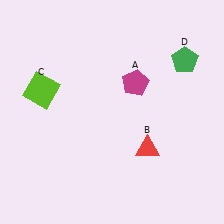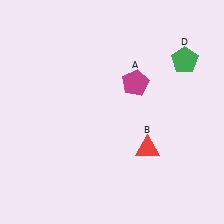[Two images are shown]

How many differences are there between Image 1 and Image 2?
There is 1 difference between the two images.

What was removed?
The lime square (C) was removed in Image 2.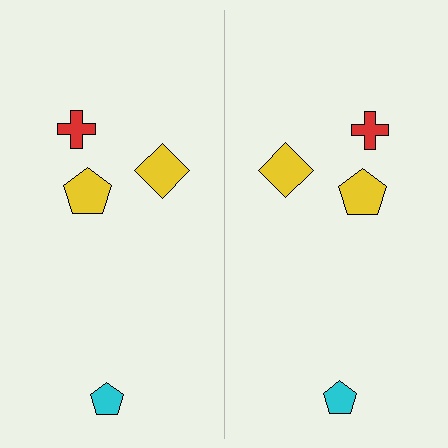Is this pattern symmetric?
Yes, this pattern has bilateral (reflection) symmetry.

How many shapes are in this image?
There are 8 shapes in this image.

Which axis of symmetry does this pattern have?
The pattern has a vertical axis of symmetry running through the center of the image.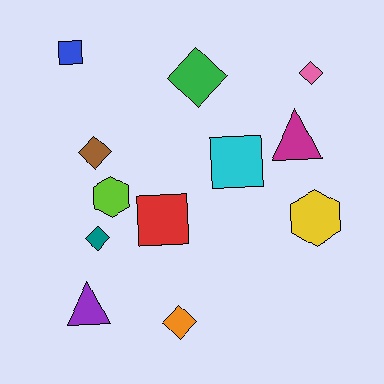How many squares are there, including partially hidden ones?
There are 3 squares.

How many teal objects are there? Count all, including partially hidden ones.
There is 1 teal object.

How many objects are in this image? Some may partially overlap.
There are 12 objects.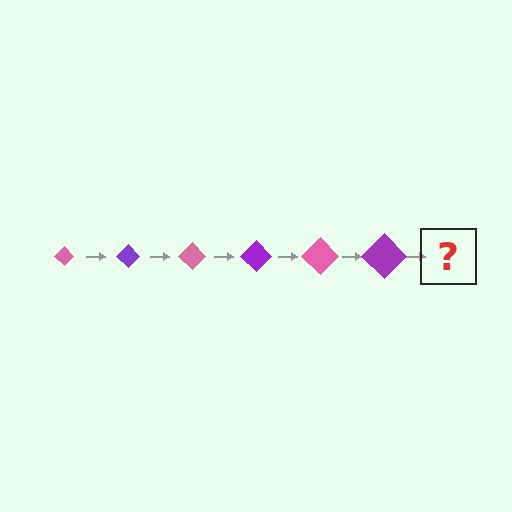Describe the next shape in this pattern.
It should be a pink diamond, larger than the previous one.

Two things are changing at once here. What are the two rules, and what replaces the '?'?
The two rules are that the diamond grows larger each step and the color cycles through pink and purple. The '?' should be a pink diamond, larger than the previous one.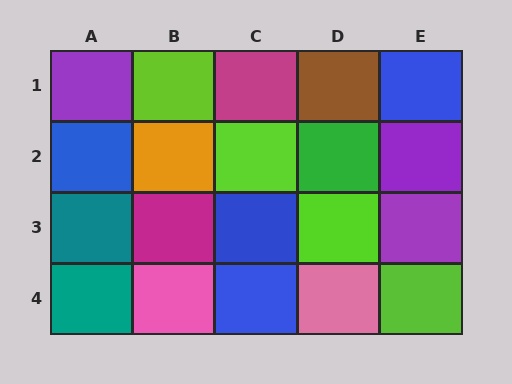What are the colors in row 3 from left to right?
Teal, magenta, blue, lime, purple.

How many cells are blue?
4 cells are blue.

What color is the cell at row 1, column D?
Brown.